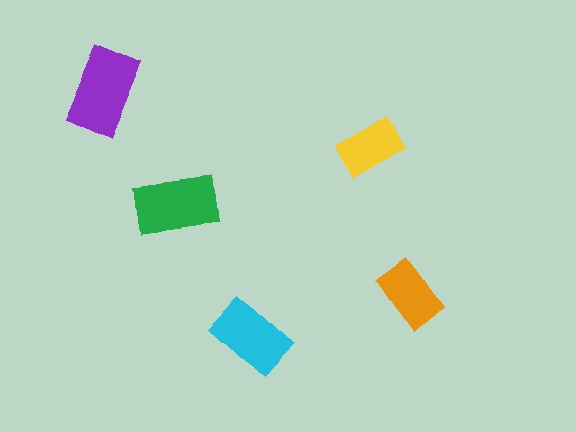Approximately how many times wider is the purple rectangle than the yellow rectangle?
About 1.5 times wider.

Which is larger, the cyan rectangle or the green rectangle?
The green one.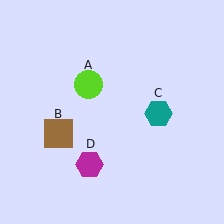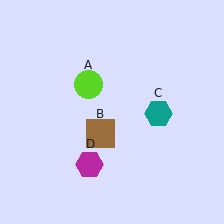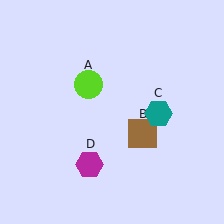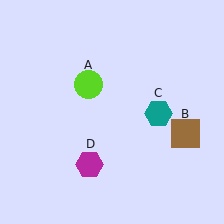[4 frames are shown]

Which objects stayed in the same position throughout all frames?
Lime circle (object A) and teal hexagon (object C) and magenta hexagon (object D) remained stationary.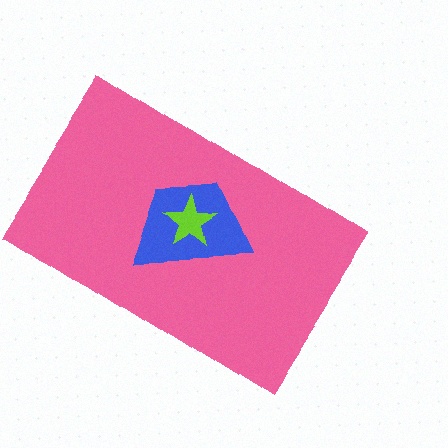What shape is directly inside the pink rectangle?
The blue trapezoid.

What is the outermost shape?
The pink rectangle.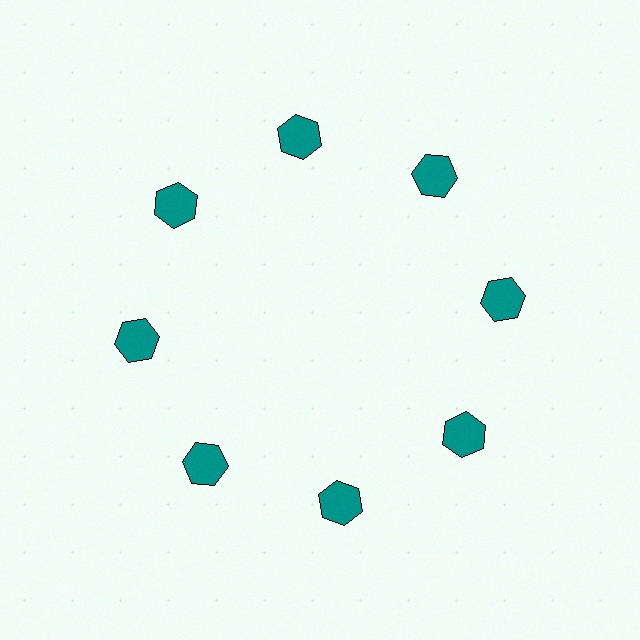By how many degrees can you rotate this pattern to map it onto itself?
The pattern maps onto itself every 45 degrees of rotation.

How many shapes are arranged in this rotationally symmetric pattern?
There are 8 shapes, arranged in 8 groups of 1.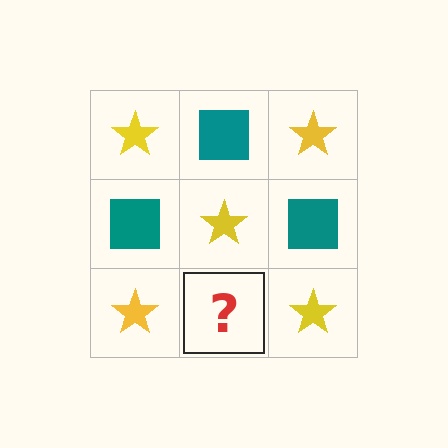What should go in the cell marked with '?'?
The missing cell should contain a teal square.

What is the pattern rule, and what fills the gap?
The rule is that it alternates yellow star and teal square in a checkerboard pattern. The gap should be filled with a teal square.